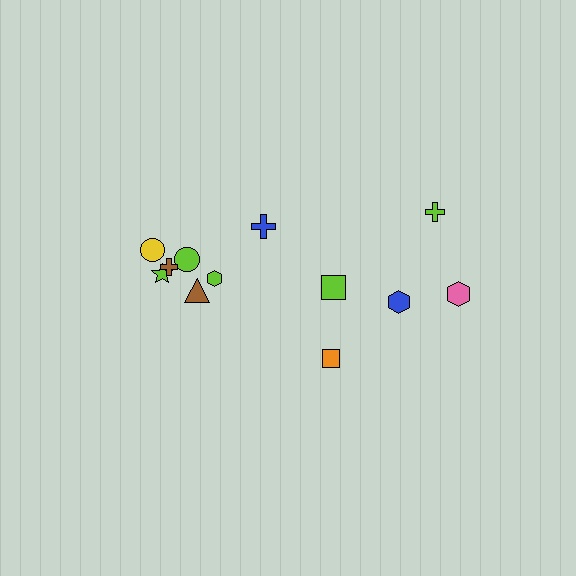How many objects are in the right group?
There are 5 objects.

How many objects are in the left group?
There are 7 objects.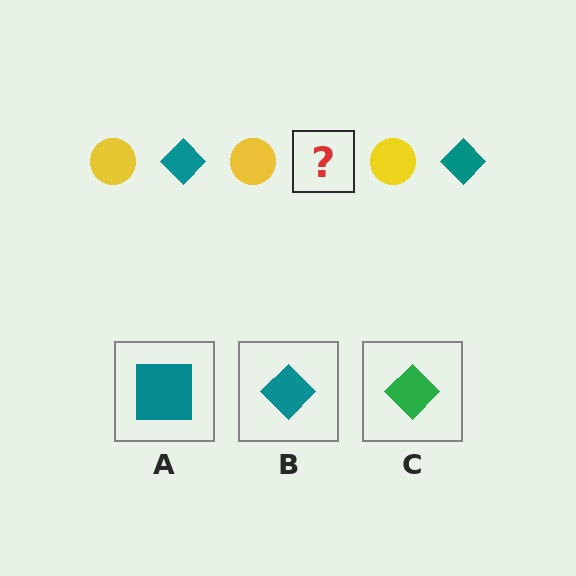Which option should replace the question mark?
Option B.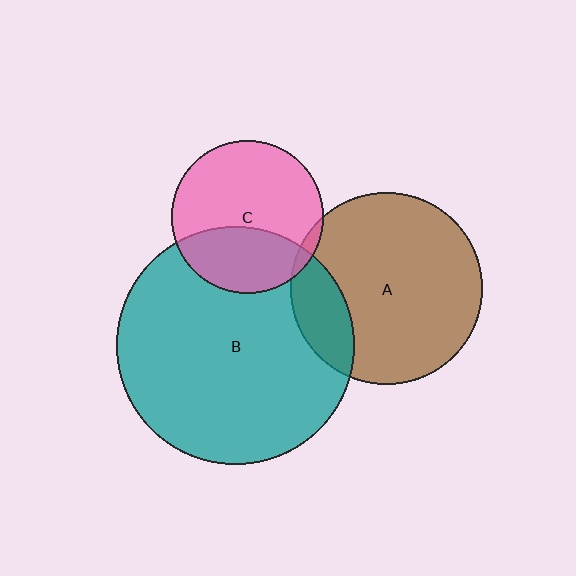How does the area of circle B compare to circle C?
Approximately 2.4 times.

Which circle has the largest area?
Circle B (teal).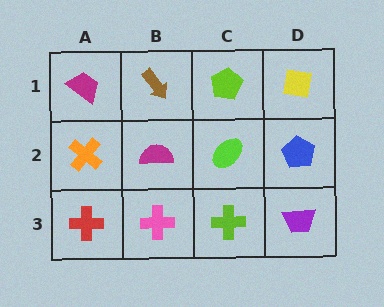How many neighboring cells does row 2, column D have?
3.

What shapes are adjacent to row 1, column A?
An orange cross (row 2, column A), a brown arrow (row 1, column B).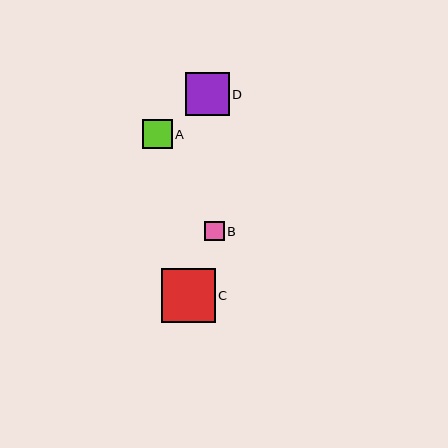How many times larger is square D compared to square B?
Square D is approximately 2.3 times the size of square B.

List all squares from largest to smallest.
From largest to smallest: C, D, A, B.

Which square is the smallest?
Square B is the smallest with a size of approximately 19 pixels.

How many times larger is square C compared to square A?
Square C is approximately 1.8 times the size of square A.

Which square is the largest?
Square C is the largest with a size of approximately 54 pixels.